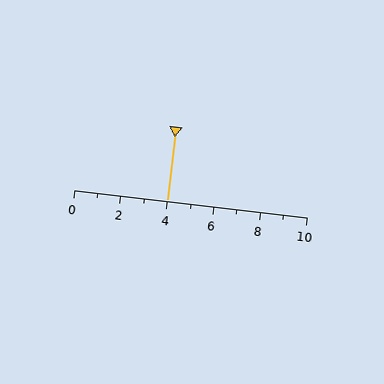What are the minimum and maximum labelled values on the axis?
The axis runs from 0 to 10.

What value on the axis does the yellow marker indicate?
The marker indicates approximately 4.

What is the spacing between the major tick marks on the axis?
The major ticks are spaced 2 apart.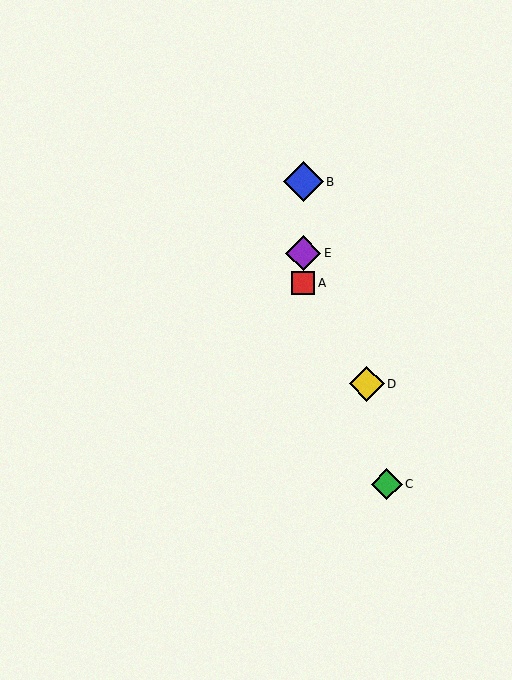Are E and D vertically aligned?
No, E is at x≈303 and D is at x≈367.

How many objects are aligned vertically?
3 objects (A, B, E) are aligned vertically.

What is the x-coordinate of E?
Object E is at x≈303.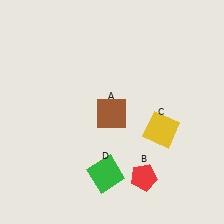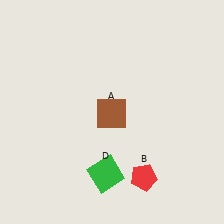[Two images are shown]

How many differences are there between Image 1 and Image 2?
There is 1 difference between the two images.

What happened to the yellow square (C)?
The yellow square (C) was removed in Image 2. It was in the bottom-right area of Image 1.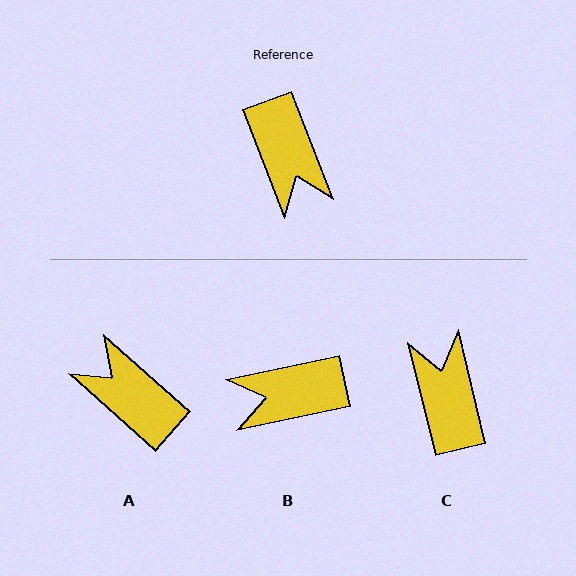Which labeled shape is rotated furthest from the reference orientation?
C, about 173 degrees away.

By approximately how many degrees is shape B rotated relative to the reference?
Approximately 99 degrees clockwise.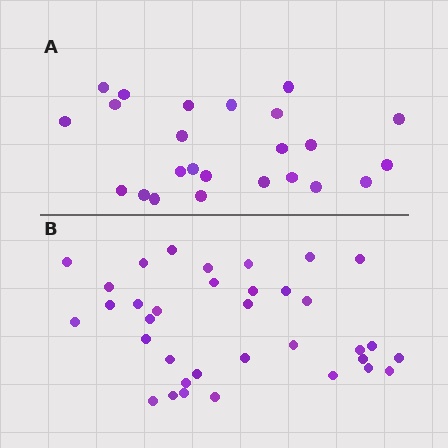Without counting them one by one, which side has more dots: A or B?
Region B (the bottom region) has more dots.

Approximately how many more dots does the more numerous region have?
Region B has roughly 12 or so more dots than region A.